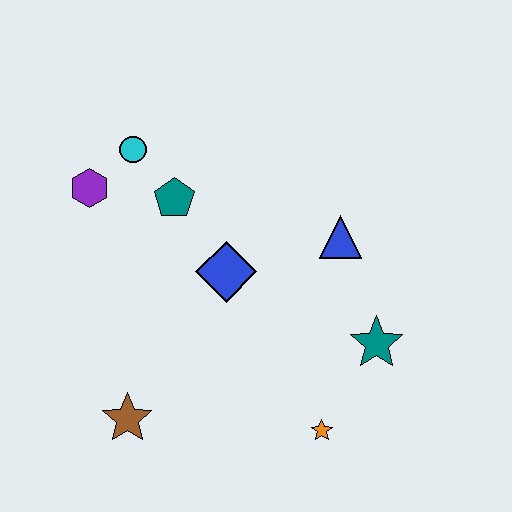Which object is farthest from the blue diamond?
The orange star is farthest from the blue diamond.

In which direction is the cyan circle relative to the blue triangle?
The cyan circle is to the left of the blue triangle.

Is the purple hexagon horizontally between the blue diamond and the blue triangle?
No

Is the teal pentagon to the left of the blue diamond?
Yes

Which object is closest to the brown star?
The blue diamond is closest to the brown star.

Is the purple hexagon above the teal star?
Yes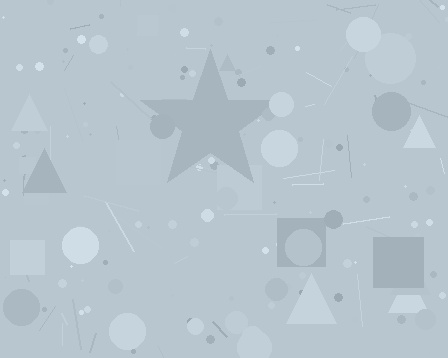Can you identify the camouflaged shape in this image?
The camouflaged shape is a star.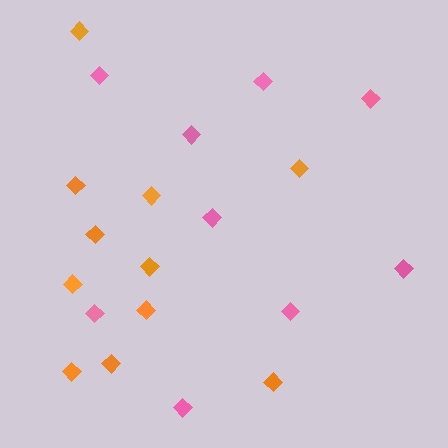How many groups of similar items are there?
There are 2 groups: one group of pink diamonds (9) and one group of orange diamonds (11).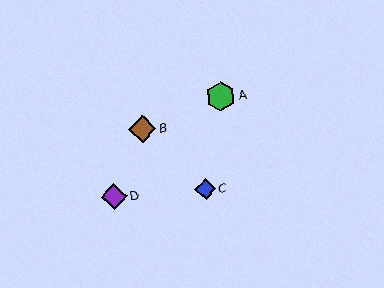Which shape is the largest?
The green hexagon (labeled A) is the largest.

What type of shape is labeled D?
Shape D is a purple diamond.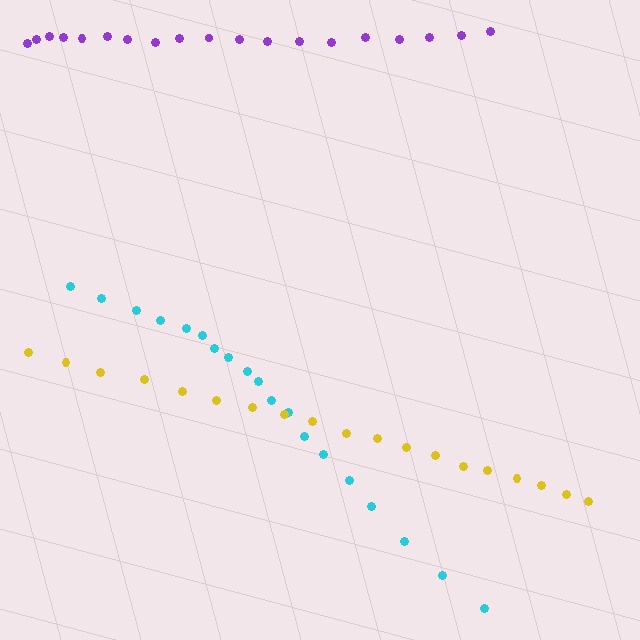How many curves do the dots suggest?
There are 3 distinct paths.